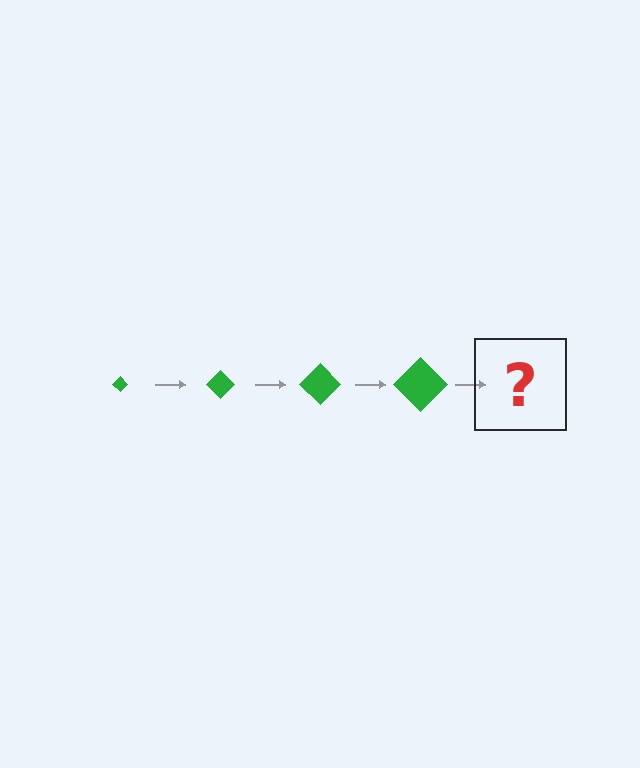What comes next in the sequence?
The next element should be a green diamond, larger than the previous one.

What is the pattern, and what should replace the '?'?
The pattern is that the diamond gets progressively larger each step. The '?' should be a green diamond, larger than the previous one.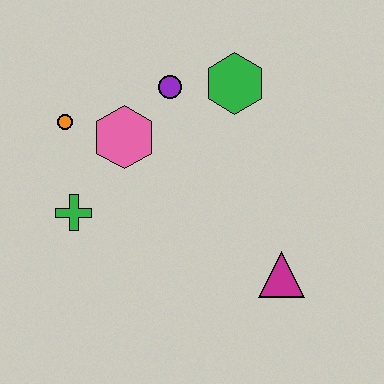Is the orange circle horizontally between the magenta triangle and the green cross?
No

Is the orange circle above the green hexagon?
No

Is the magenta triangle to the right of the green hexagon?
Yes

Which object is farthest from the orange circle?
The magenta triangle is farthest from the orange circle.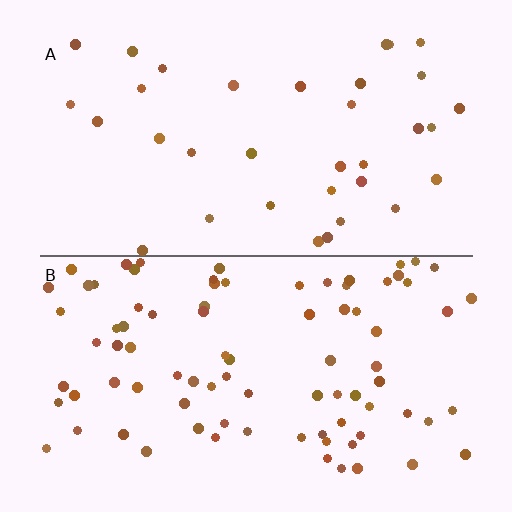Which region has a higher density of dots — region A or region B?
B (the bottom).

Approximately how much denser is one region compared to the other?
Approximately 2.5× — region B over region A.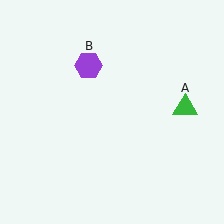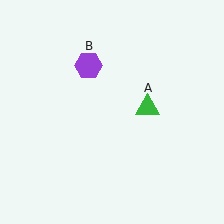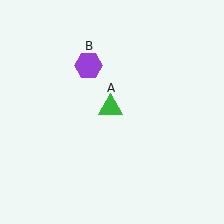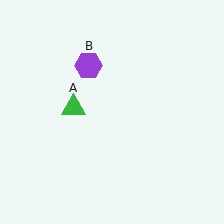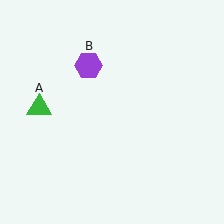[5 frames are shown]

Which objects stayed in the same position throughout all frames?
Purple hexagon (object B) remained stationary.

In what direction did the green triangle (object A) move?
The green triangle (object A) moved left.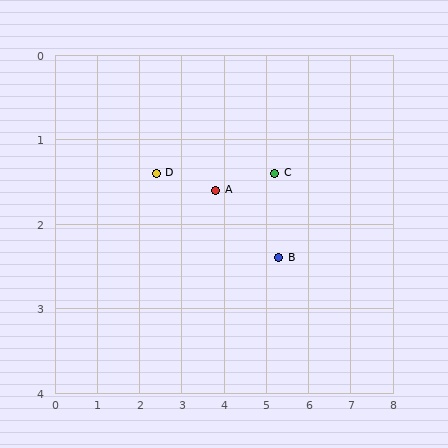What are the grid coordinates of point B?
Point B is at approximately (5.3, 2.4).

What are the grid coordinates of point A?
Point A is at approximately (3.8, 1.6).